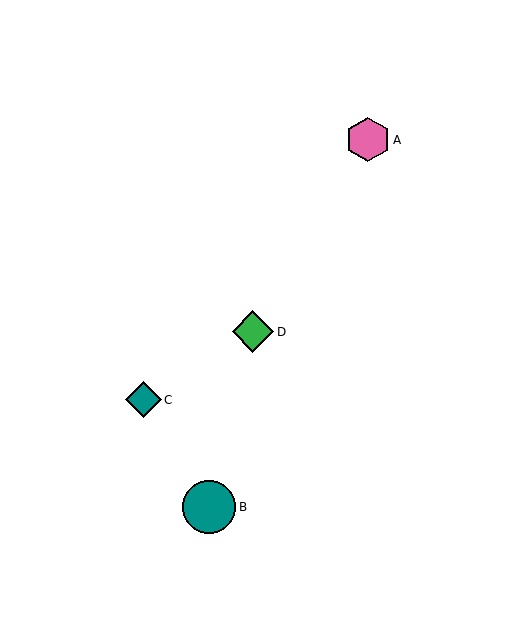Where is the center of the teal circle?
The center of the teal circle is at (209, 507).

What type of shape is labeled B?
Shape B is a teal circle.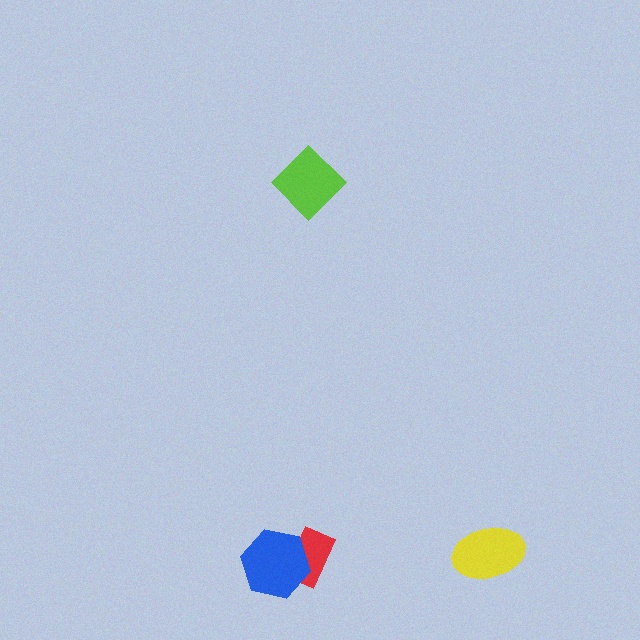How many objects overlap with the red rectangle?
1 object overlaps with the red rectangle.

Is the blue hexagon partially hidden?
No, no other shape covers it.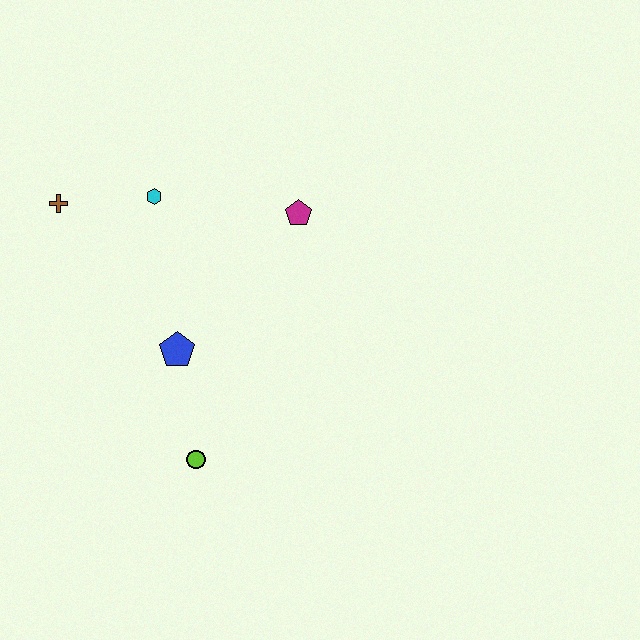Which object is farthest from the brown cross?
The lime circle is farthest from the brown cross.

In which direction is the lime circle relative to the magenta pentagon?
The lime circle is below the magenta pentagon.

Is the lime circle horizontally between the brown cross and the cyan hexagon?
No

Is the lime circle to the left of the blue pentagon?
No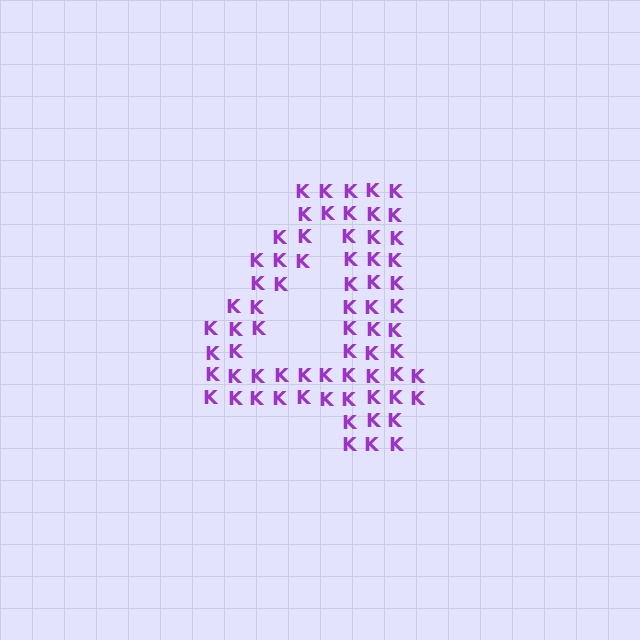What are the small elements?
The small elements are letter K's.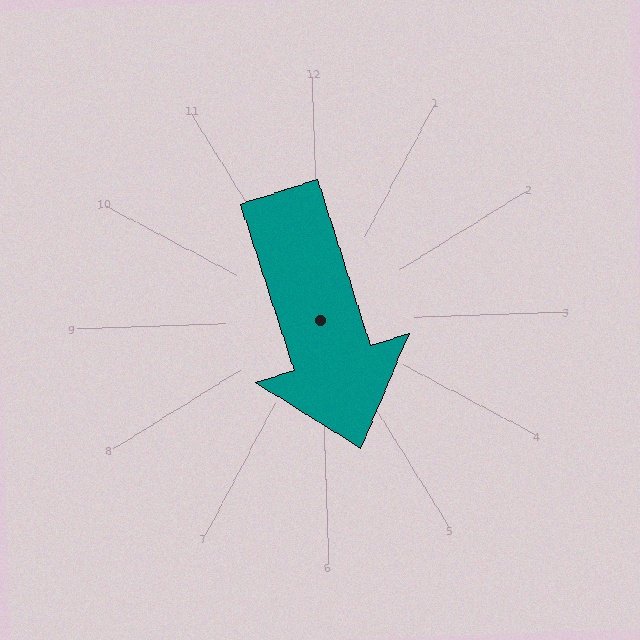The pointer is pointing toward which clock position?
Roughly 5 o'clock.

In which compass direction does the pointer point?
South.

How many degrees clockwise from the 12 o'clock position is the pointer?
Approximately 164 degrees.